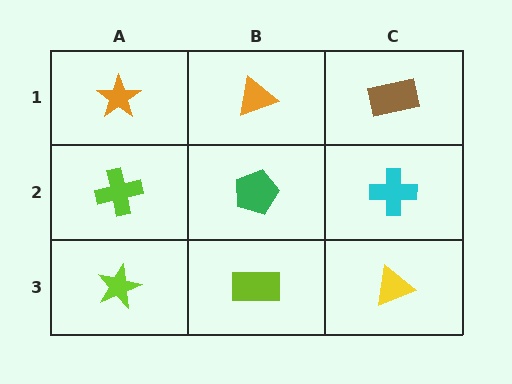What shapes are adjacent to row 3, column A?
A lime cross (row 2, column A), a lime rectangle (row 3, column B).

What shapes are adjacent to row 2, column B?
An orange triangle (row 1, column B), a lime rectangle (row 3, column B), a lime cross (row 2, column A), a cyan cross (row 2, column C).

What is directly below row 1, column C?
A cyan cross.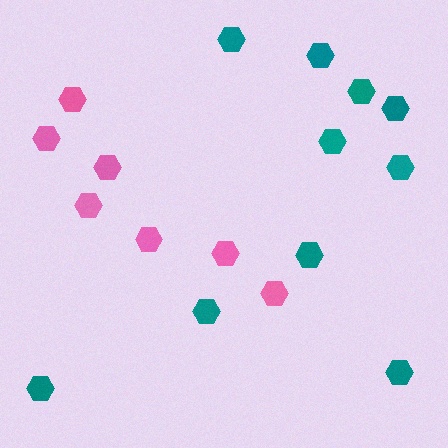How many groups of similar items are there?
There are 2 groups: one group of teal hexagons (10) and one group of pink hexagons (7).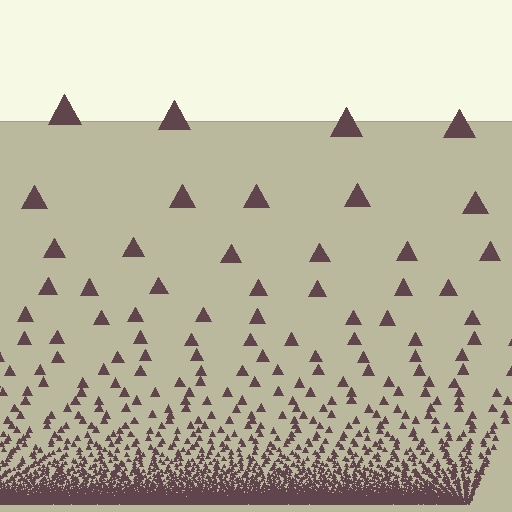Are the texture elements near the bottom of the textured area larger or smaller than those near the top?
Smaller. The gradient is inverted — elements near the bottom are smaller and denser.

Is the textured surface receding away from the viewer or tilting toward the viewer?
The surface appears to tilt toward the viewer. Texture elements get larger and sparser toward the top.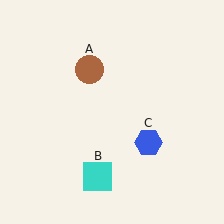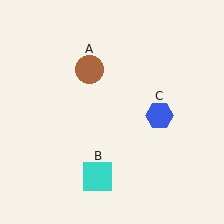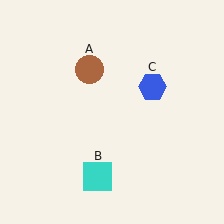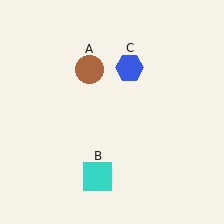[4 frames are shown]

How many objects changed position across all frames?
1 object changed position: blue hexagon (object C).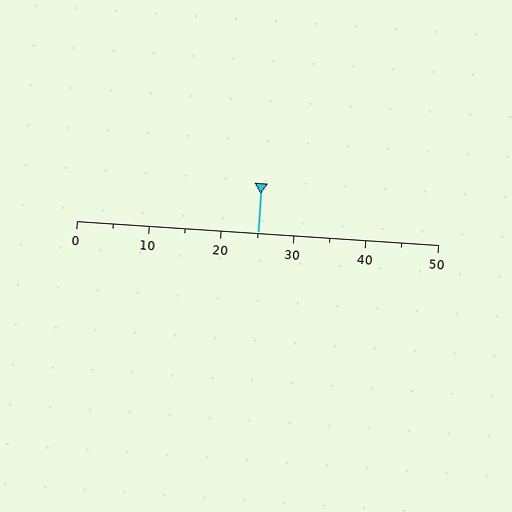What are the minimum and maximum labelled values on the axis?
The axis runs from 0 to 50.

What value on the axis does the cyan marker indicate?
The marker indicates approximately 25.